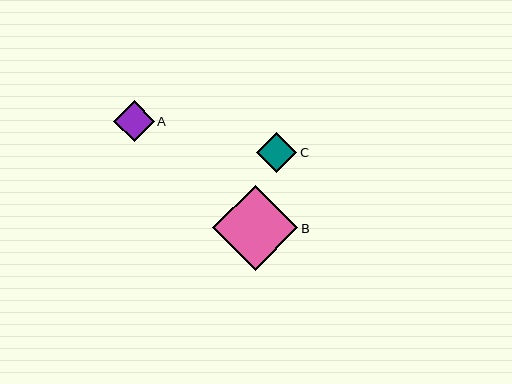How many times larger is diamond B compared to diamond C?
Diamond B is approximately 2.1 times the size of diamond C.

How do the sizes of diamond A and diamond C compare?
Diamond A and diamond C are approximately the same size.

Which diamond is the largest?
Diamond B is the largest with a size of approximately 86 pixels.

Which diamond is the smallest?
Diamond C is the smallest with a size of approximately 40 pixels.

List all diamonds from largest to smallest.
From largest to smallest: B, A, C.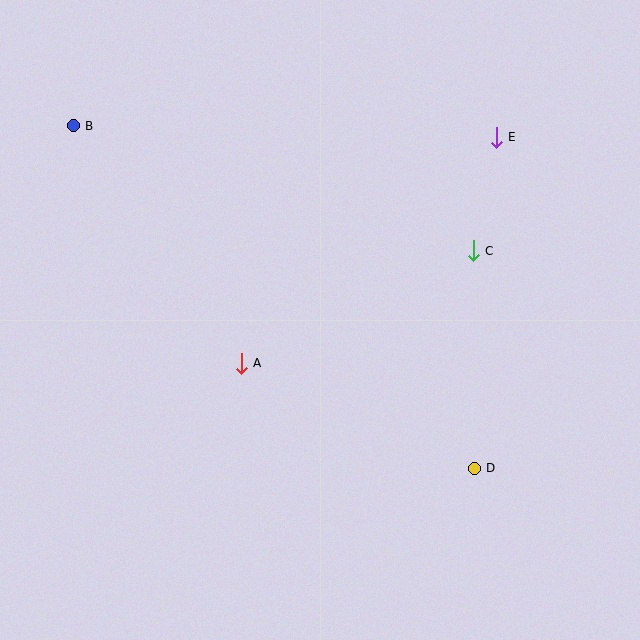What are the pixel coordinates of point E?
Point E is at (496, 137).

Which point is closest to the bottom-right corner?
Point D is closest to the bottom-right corner.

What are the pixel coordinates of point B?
Point B is at (73, 126).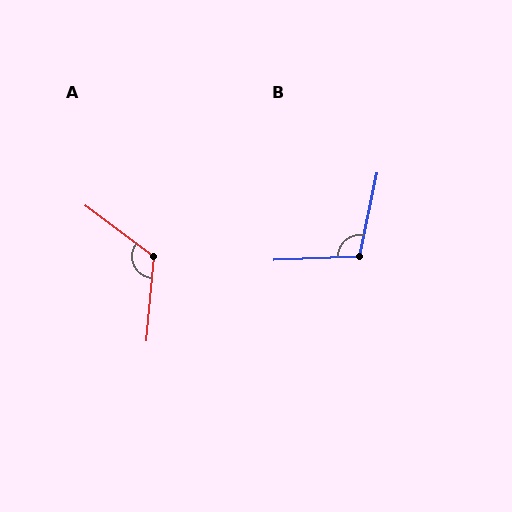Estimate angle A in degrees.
Approximately 122 degrees.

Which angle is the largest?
A, at approximately 122 degrees.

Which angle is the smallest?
B, at approximately 104 degrees.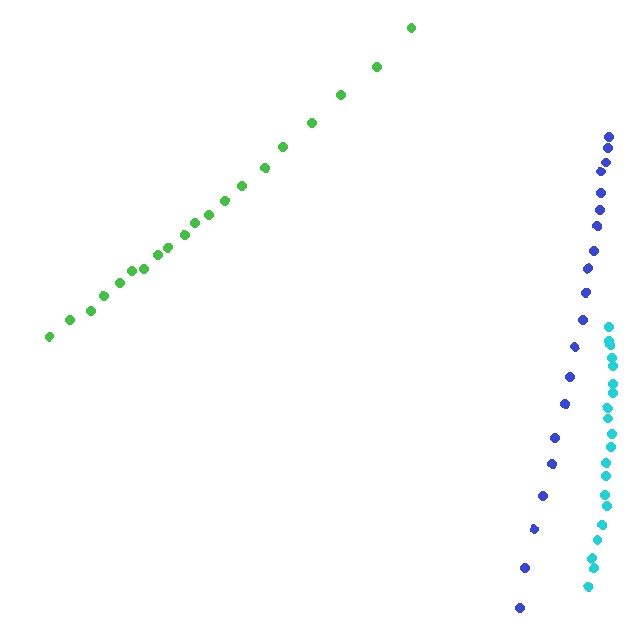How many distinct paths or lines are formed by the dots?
There are 3 distinct paths.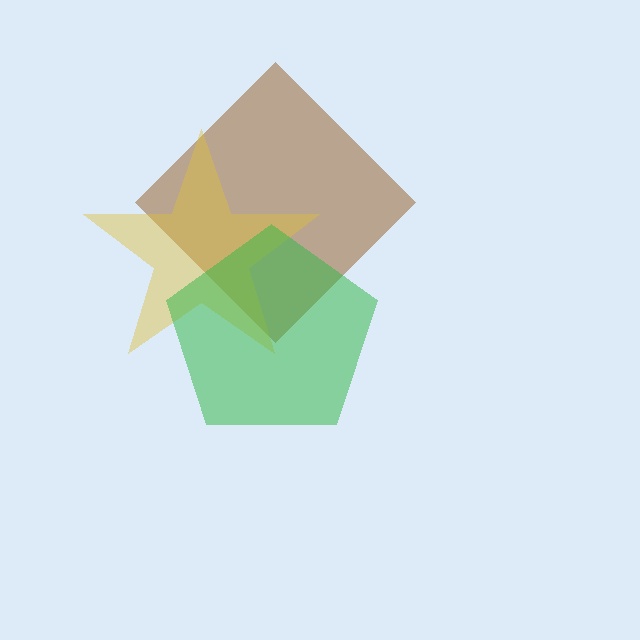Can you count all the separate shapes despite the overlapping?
Yes, there are 3 separate shapes.